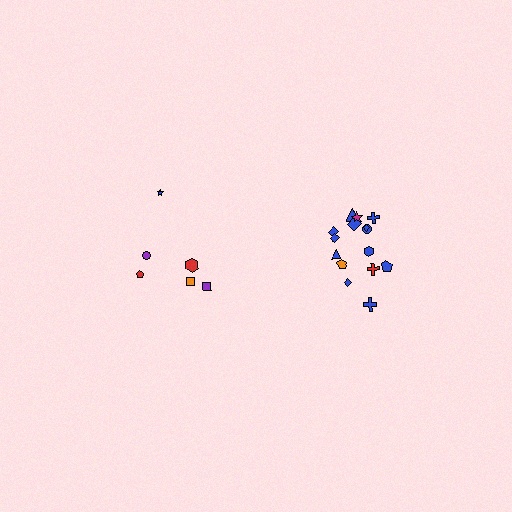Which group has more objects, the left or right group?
The right group.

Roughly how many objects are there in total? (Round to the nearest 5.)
Roughly 20 objects in total.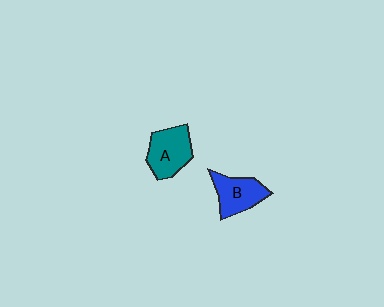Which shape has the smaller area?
Shape B (blue).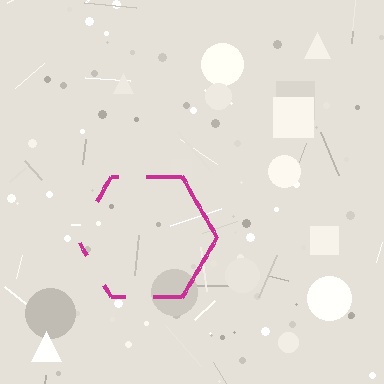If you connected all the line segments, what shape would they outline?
They would outline a hexagon.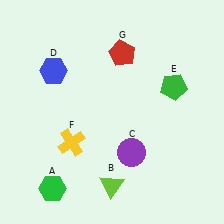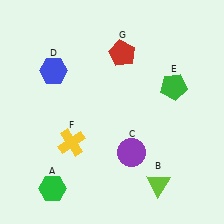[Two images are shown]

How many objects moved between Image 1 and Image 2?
1 object moved between the two images.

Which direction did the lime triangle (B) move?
The lime triangle (B) moved right.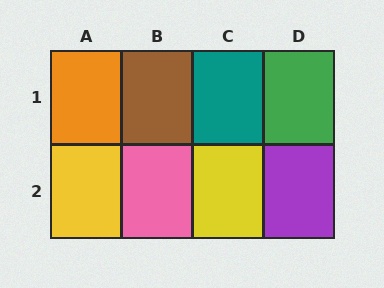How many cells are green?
1 cell is green.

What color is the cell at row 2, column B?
Pink.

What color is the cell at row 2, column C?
Yellow.